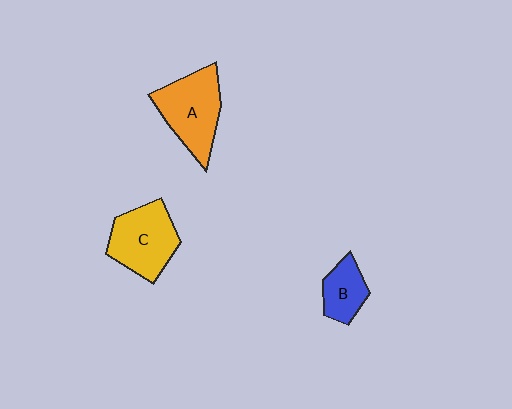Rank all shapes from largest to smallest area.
From largest to smallest: A (orange), C (yellow), B (blue).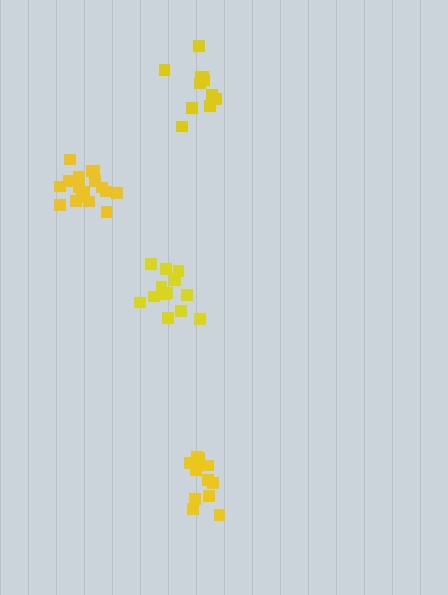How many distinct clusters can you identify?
There are 4 distinct clusters.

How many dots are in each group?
Group 1: 15 dots, Group 2: 11 dots, Group 3: 13 dots, Group 4: 17 dots (56 total).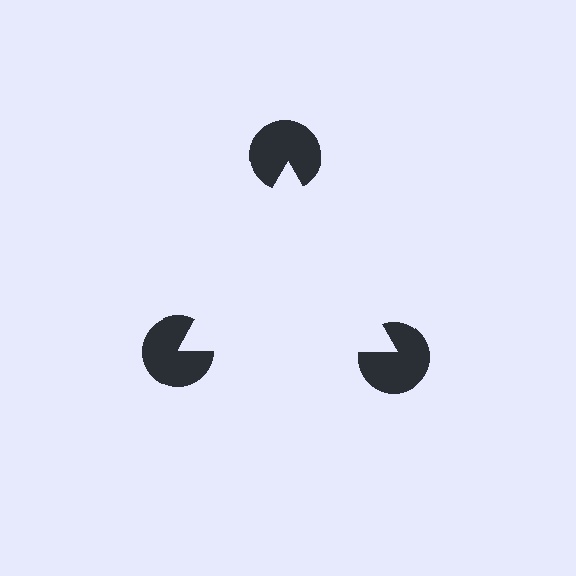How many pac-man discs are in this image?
There are 3 — one at each vertex of the illusory triangle.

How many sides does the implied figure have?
3 sides.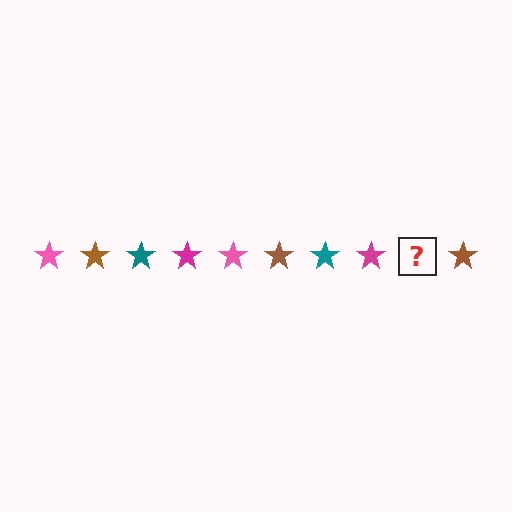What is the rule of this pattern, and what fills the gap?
The rule is that the pattern cycles through pink, brown, teal, magenta stars. The gap should be filled with a pink star.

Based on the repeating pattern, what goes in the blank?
The blank should be a pink star.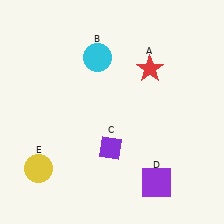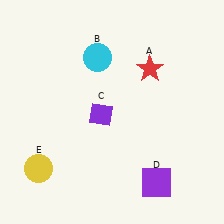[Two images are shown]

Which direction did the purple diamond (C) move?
The purple diamond (C) moved up.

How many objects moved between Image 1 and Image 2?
1 object moved between the two images.